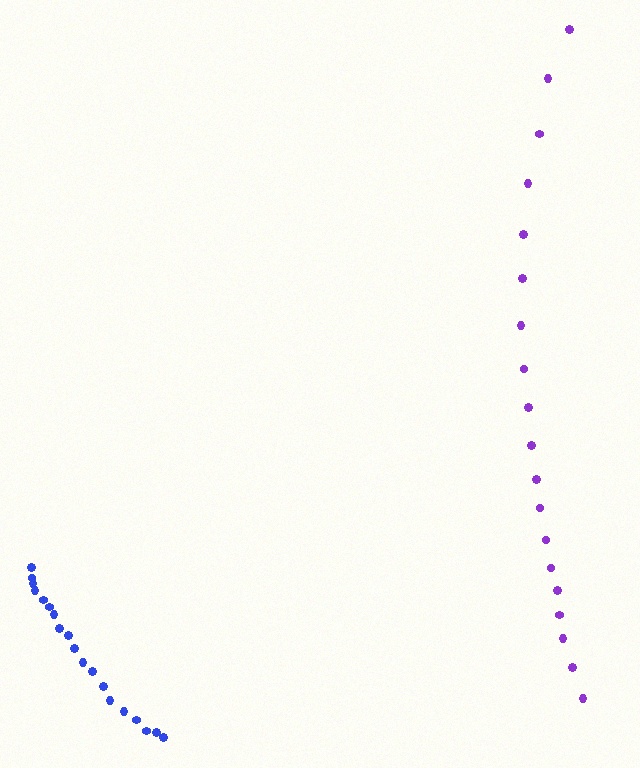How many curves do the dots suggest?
There are 2 distinct paths.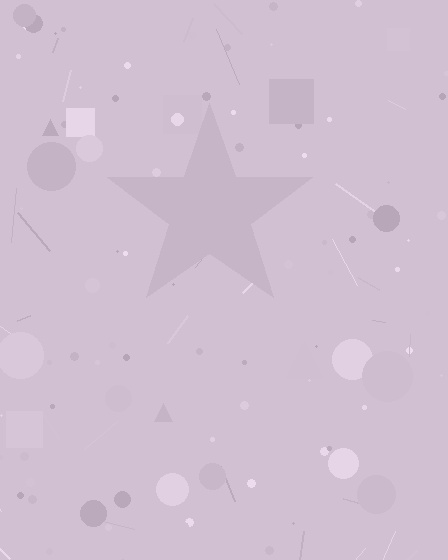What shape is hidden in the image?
A star is hidden in the image.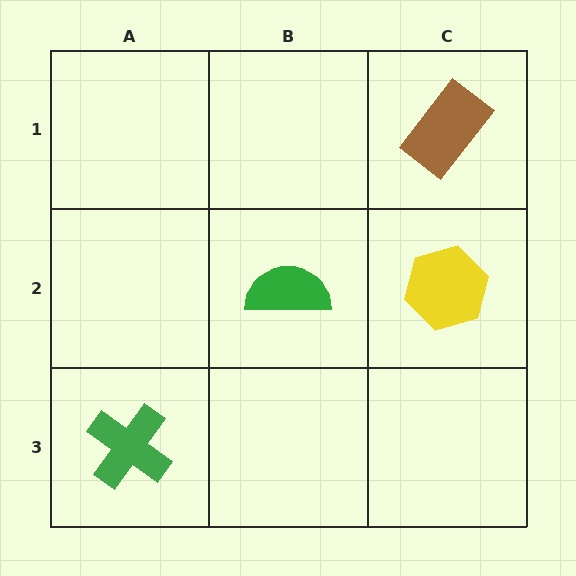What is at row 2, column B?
A green semicircle.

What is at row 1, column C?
A brown rectangle.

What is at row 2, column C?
A yellow hexagon.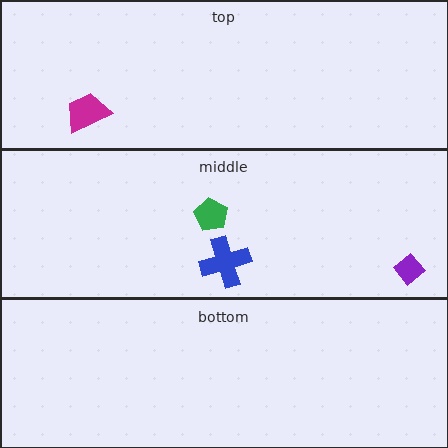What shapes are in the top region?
The magenta trapezoid.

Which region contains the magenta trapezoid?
The top region.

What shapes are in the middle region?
The green pentagon, the blue cross, the purple diamond.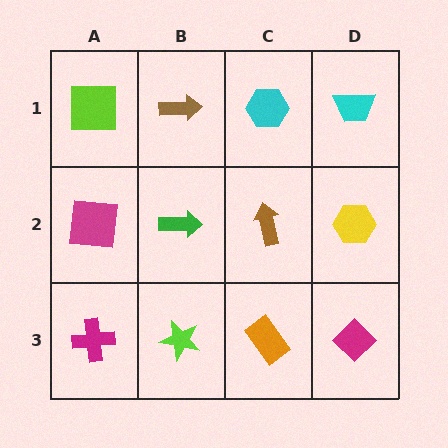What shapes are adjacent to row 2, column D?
A cyan trapezoid (row 1, column D), a magenta diamond (row 3, column D), a brown arrow (row 2, column C).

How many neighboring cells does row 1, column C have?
3.